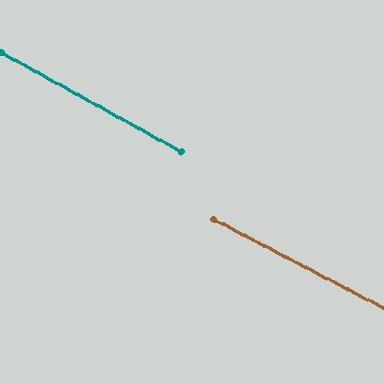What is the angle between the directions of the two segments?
Approximately 1 degree.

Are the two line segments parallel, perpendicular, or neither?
Parallel — their directions differ by only 1.2°.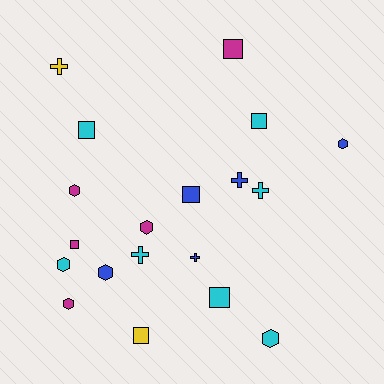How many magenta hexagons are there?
There are 3 magenta hexagons.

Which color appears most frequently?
Cyan, with 7 objects.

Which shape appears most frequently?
Hexagon, with 7 objects.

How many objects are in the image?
There are 19 objects.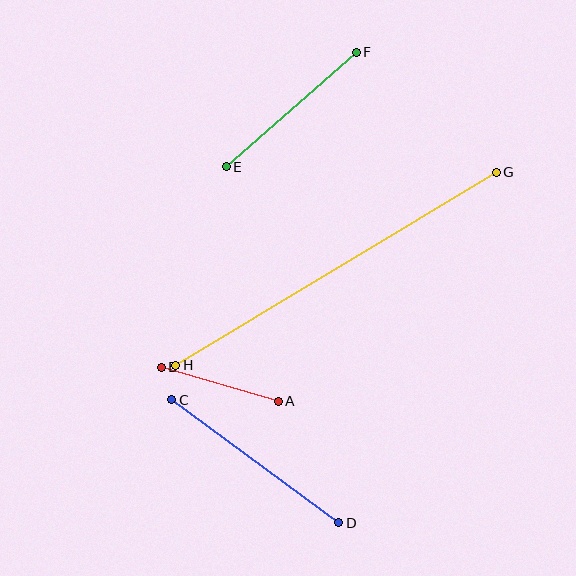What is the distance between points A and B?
The distance is approximately 122 pixels.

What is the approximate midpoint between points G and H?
The midpoint is at approximately (336, 269) pixels.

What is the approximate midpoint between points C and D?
The midpoint is at approximately (255, 461) pixels.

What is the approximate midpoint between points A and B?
The midpoint is at approximately (220, 384) pixels.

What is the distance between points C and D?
The distance is approximately 208 pixels.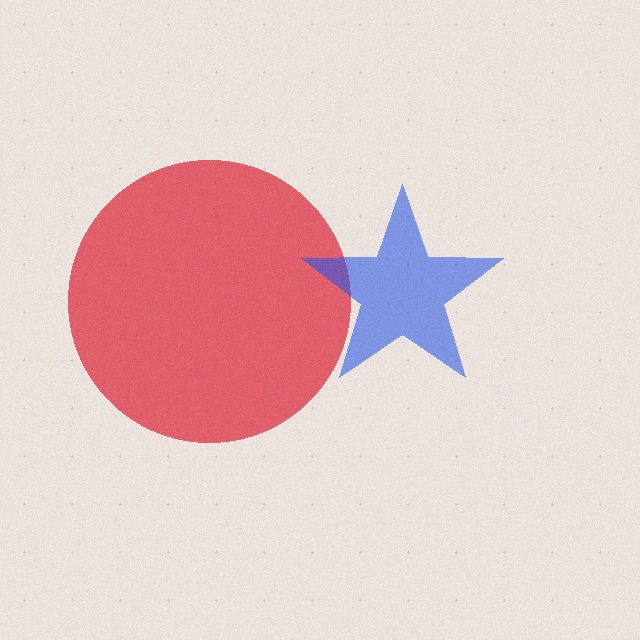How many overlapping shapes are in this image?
There are 2 overlapping shapes in the image.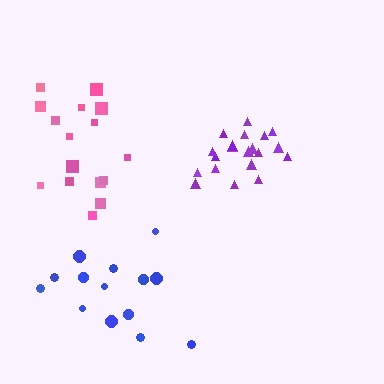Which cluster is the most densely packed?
Purple.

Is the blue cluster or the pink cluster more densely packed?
Blue.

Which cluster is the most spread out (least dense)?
Pink.